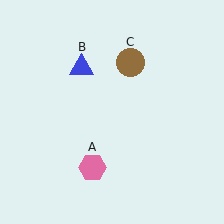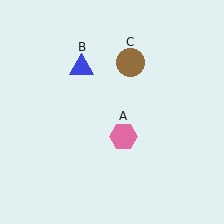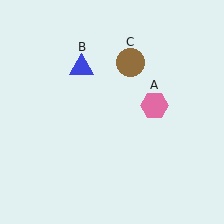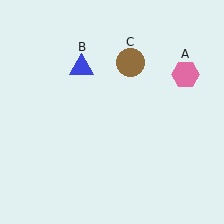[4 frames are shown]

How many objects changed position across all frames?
1 object changed position: pink hexagon (object A).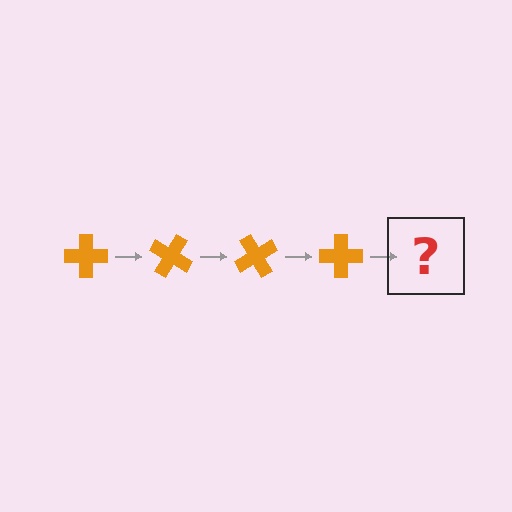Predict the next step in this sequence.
The next step is an orange cross rotated 120 degrees.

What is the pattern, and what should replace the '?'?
The pattern is that the cross rotates 30 degrees each step. The '?' should be an orange cross rotated 120 degrees.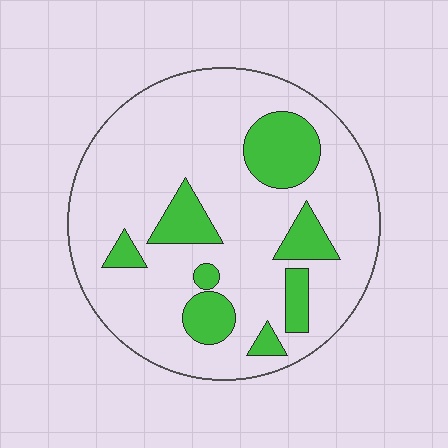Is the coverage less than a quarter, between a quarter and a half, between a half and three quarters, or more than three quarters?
Less than a quarter.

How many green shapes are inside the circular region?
8.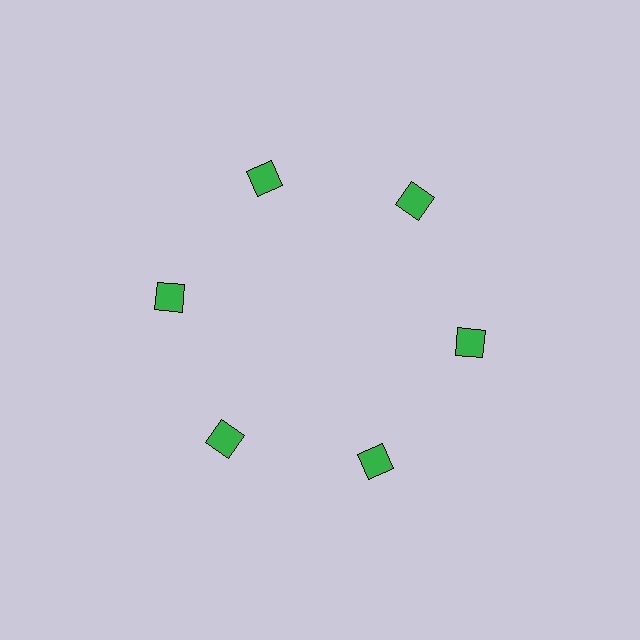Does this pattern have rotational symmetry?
Yes, this pattern has 6-fold rotational symmetry. It looks the same after rotating 60 degrees around the center.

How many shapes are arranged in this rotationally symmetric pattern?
There are 6 shapes, arranged in 6 groups of 1.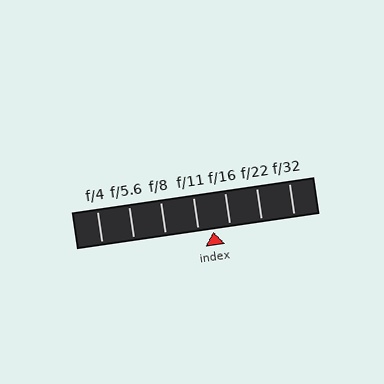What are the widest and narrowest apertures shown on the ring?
The widest aperture shown is f/4 and the narrowest is f/32.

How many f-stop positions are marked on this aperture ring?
There are 7 f-stop positions marked.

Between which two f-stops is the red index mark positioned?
The index mark is between f/11 and f/16.